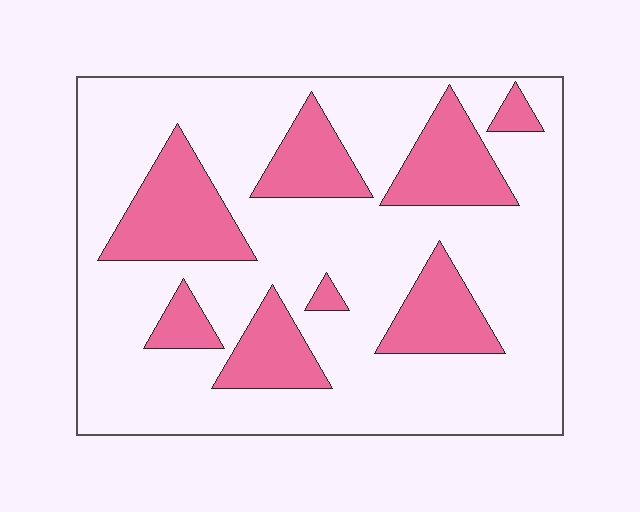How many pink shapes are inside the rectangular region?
8.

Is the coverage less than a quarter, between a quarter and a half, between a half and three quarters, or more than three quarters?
Between a quarter and a half.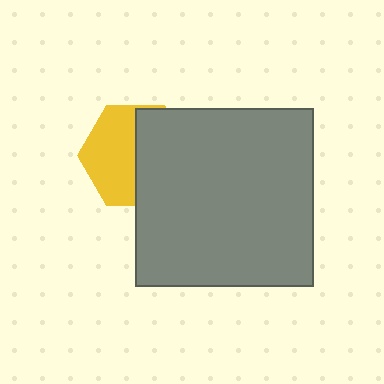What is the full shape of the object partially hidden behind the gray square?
The partially hidden object is a yellow hexagon.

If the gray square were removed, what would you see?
You would see the complete yellow hexagon.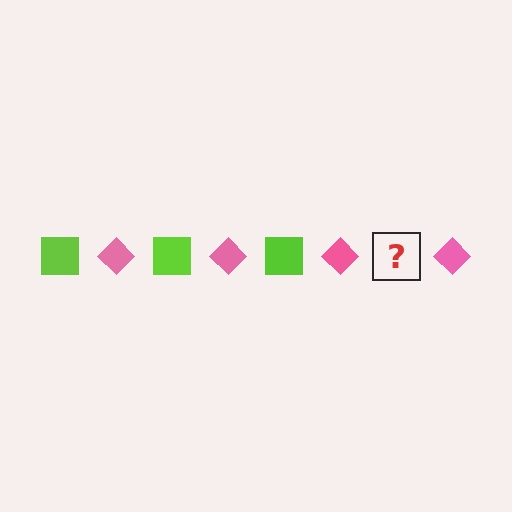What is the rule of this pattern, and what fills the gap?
The rule is that the pattern alternates between lime square and pink diamond. The gap should be filled with a lime square.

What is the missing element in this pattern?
The missing element is a lime square.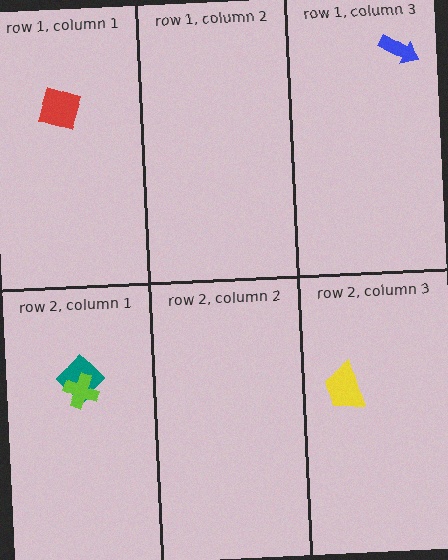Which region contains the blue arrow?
The row 1, column 3 region.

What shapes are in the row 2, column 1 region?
The teal diamond, the lime cross.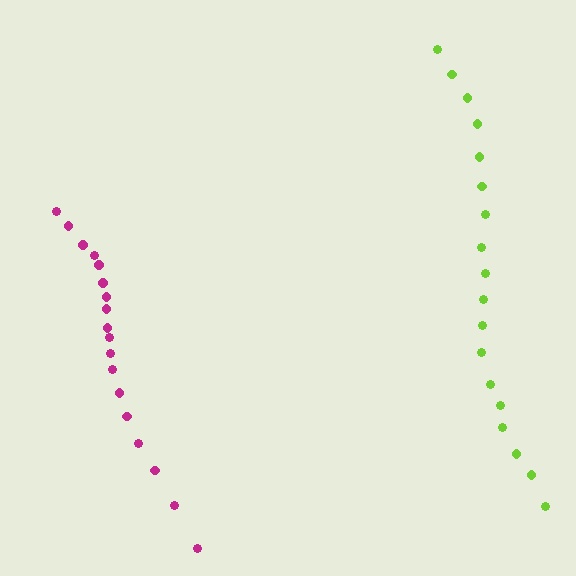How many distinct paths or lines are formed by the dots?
There are 2 distinct paths.